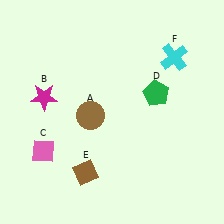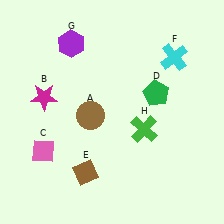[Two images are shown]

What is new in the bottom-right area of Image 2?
A green cross (H) was added in the bottom-right area of Image 2.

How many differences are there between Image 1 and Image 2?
There are 2 differences between the two images.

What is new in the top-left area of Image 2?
A purple hexagon (G) was added in the top-left area of Image 2.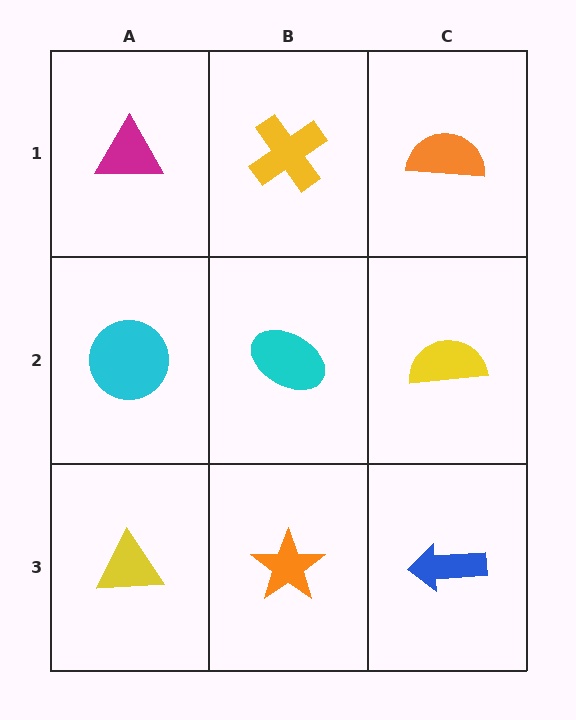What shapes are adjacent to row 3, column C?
A yellow semicircle (row 2, column C), an orange star (row 3, column B).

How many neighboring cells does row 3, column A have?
2.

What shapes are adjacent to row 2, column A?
A magenta triangle (row 1, column A), a yellow triangle (row 3, column A), a cyan ellipse (row 2, column B).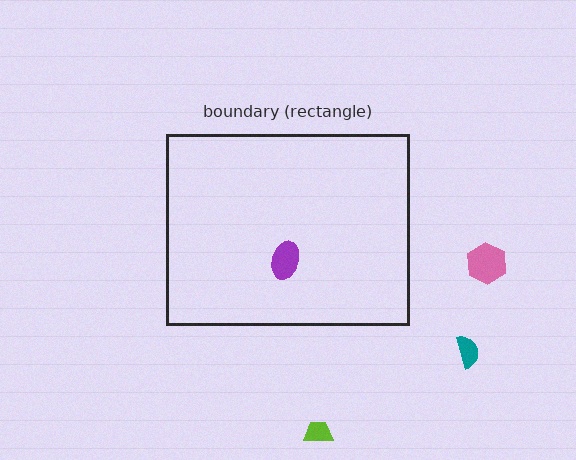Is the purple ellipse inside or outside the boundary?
Inside.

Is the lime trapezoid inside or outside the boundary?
Outside.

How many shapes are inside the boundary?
1 inside, 3 outside.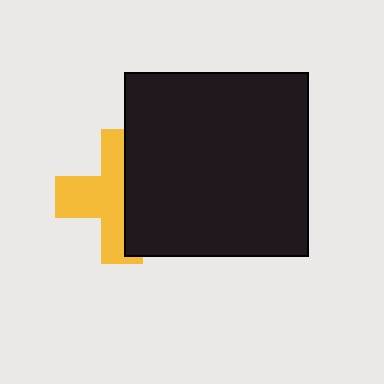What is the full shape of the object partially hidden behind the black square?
The partially hidden object is a yellow cross.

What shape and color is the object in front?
The object in front is a black square.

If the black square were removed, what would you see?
You would see the complete yellow cross.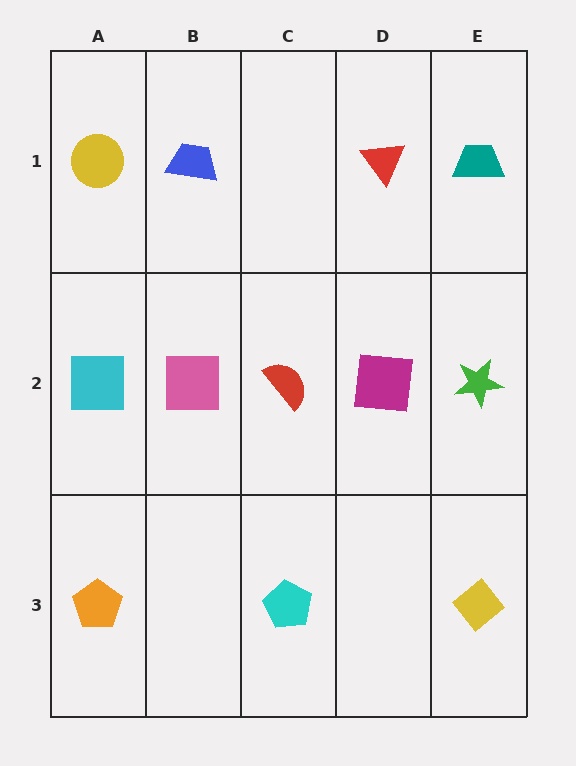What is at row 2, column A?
A cyan square.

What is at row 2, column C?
A red semicircle.